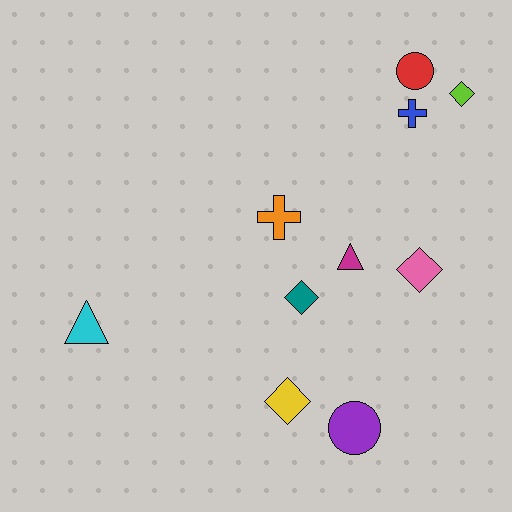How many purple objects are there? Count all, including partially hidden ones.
There is 1 purple object.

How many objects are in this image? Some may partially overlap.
There are 10 objects.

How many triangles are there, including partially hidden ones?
There are 2 triangles.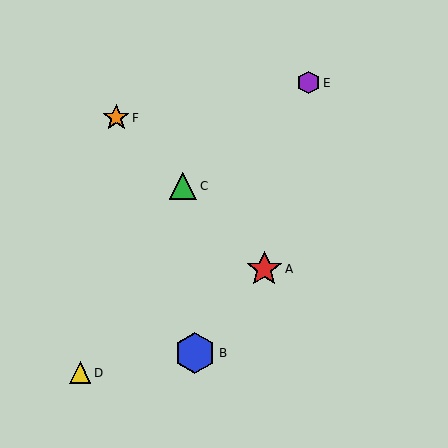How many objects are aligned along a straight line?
3 objects (A, C, F) are aligned along a straight line.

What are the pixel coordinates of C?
Object C is at (183, 186).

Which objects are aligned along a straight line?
Objects A, C, F are aligned along a straight line.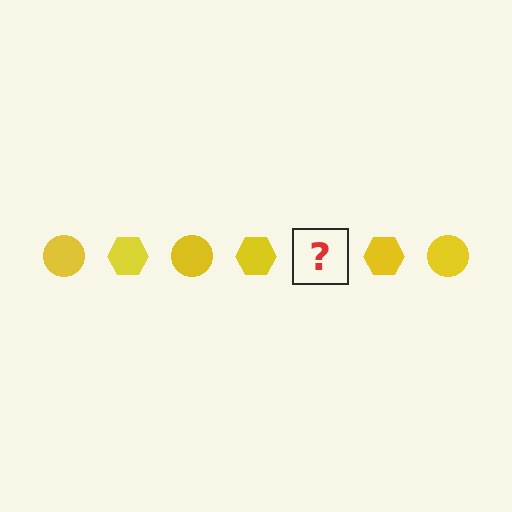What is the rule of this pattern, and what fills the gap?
The rule is that the pattern cycles through circle, hexagon shapes in yellow. The gap should be filled with a yellow circle.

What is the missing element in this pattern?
The missing element is a yellow circle.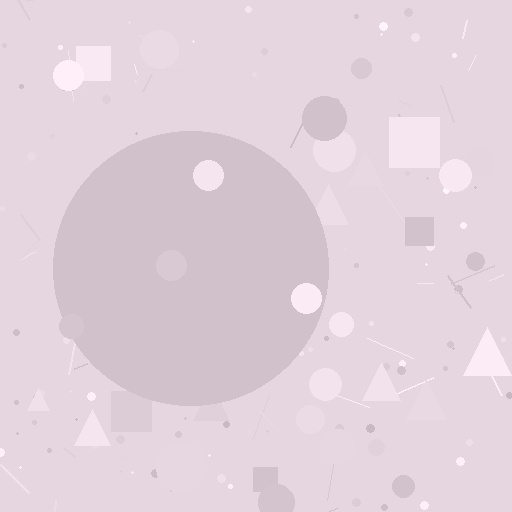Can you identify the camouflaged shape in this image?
The camouflaged shape is a circle.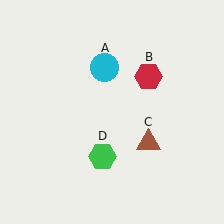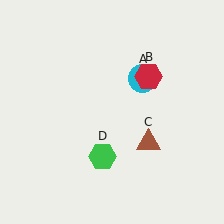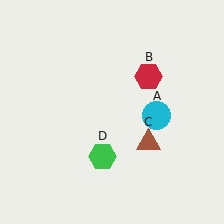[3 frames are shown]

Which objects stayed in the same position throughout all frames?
Red hexagon (object B) and brown triangle (object C) and green hexagon (object D) remained stationary.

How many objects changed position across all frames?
1 object changed position: cyan circle (object A).